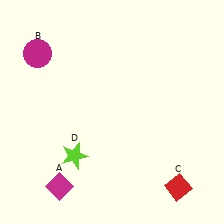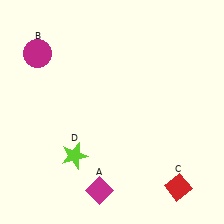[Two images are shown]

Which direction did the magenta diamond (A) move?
The magenta diamond (A) moved right.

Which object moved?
The magenta diamond (A) moved right.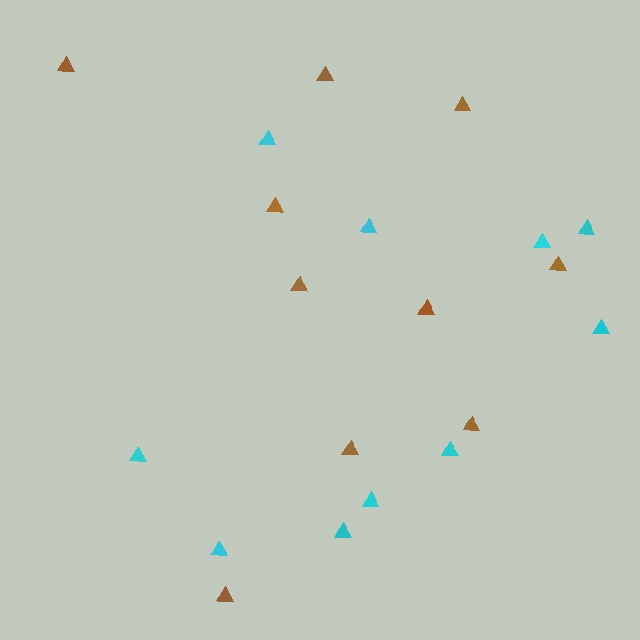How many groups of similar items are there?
There are 2 groups: one group of brown triangles (10) and one group of cyan triangles (10).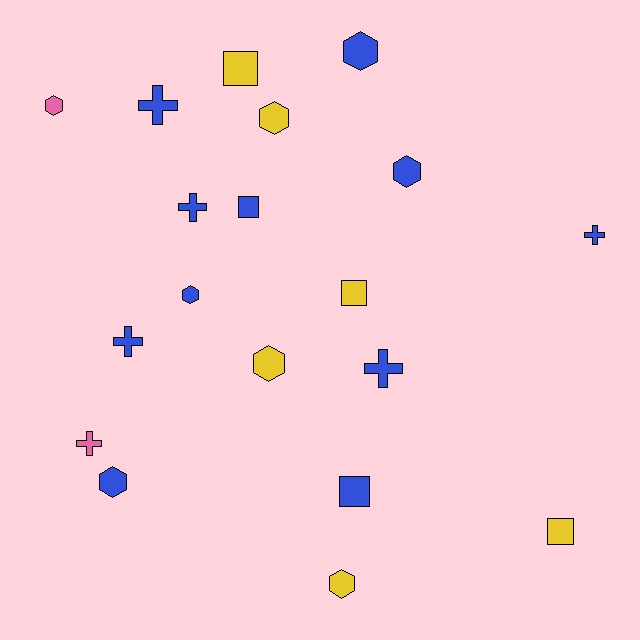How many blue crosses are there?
There are 5 blue crosses.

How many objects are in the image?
There are 19 objects.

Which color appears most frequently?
Blue, with 11 objects.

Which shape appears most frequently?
Hexagon, with 8 objects.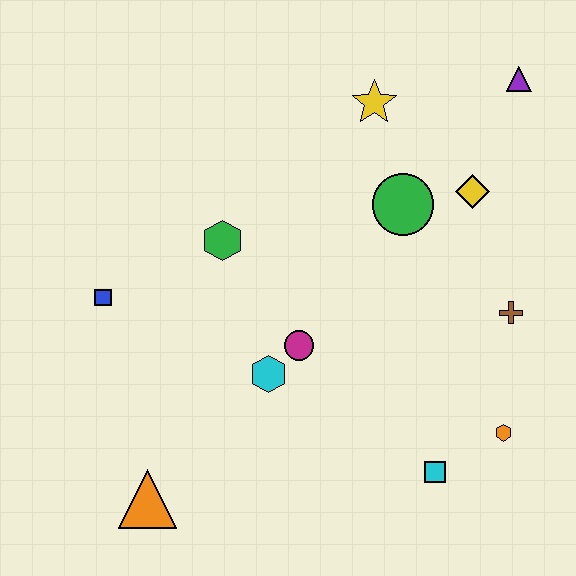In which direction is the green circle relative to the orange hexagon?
The green circle is above the orange hexagon.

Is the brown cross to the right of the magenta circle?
Yes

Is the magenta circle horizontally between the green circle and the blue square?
Yes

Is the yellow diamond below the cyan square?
No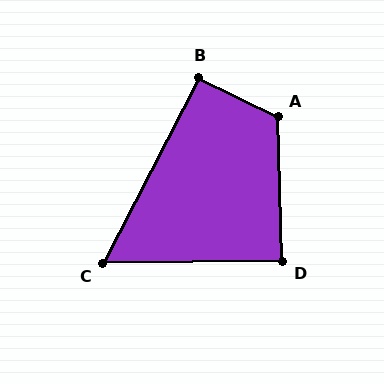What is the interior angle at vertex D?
Approximately 89 degrees (approximately right).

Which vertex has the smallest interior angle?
C, at approximately 62 degrees.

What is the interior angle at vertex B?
Approximately 91 degrees (approximately right).